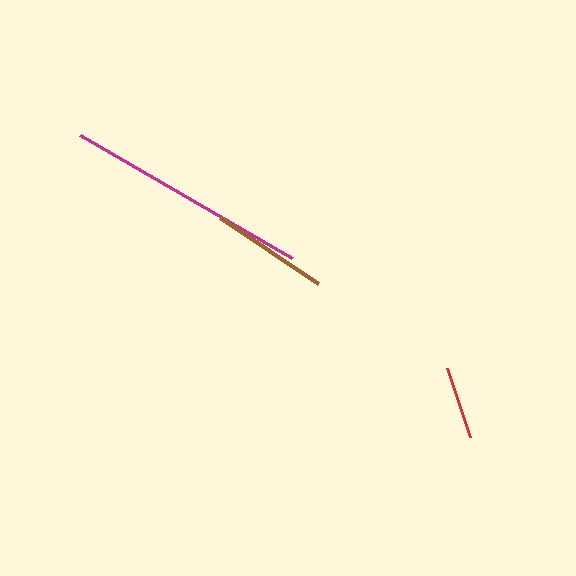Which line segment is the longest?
The magenta line is the longest at approximately 245 pixels.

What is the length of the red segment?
The red segment is approximately 73 pixels long.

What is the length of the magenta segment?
The magenta segment is approximately 245 pixels long.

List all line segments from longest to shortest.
From longest to shortest: magenta, brown, red.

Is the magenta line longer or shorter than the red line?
The magenta line is longer than the red line.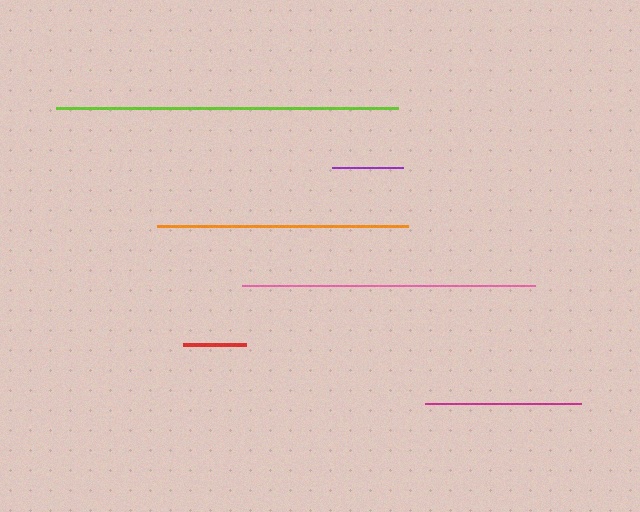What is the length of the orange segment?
The orange segment is approximately 251 pixels long.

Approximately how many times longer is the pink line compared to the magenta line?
The pink line is approximately 1.9 times the length of the magenta line.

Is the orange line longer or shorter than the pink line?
The pink line is longer than the orange line.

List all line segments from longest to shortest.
From longest to shortest: lime, pink, orange, magenta, purple, red.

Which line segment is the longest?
The lime line is the longest at approximately 342 pixels.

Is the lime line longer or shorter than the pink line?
The lime line is longer than the pink line.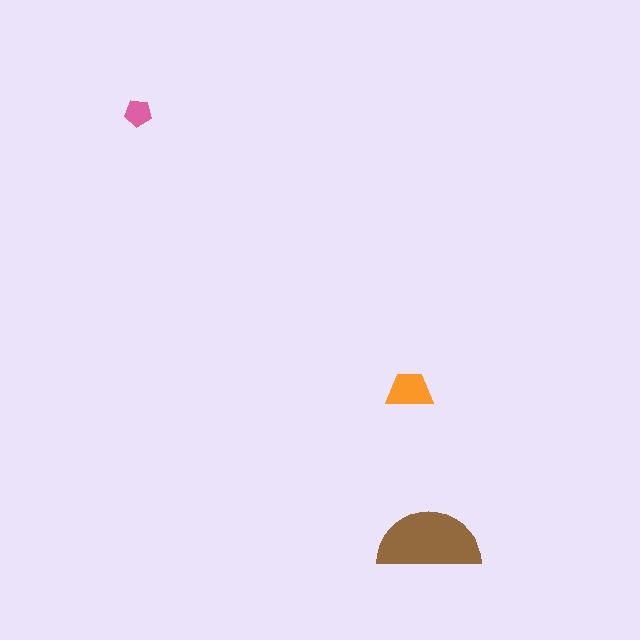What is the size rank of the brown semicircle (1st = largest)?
1st.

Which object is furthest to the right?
The brown semicircle is rightmost.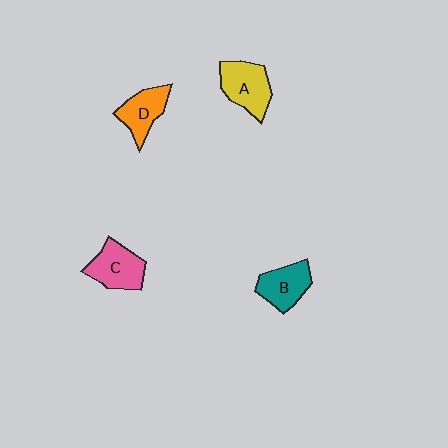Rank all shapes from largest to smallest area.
From largest to smallest: A (yellow), C (pink), B (teal), D (orange).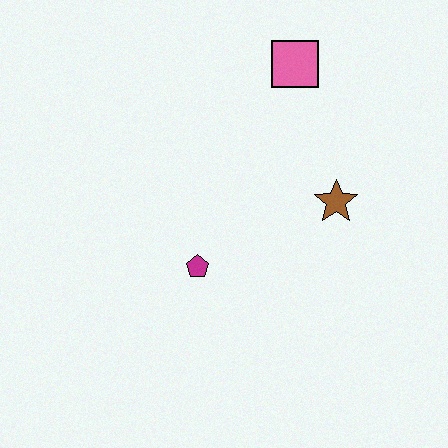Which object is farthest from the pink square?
The magenta pentagon is farthest from the pink square.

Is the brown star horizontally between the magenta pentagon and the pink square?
No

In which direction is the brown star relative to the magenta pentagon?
The brown star is to the right of the magenta pentagon.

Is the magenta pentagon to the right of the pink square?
No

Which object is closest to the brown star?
The pink square is closest to the brown star.